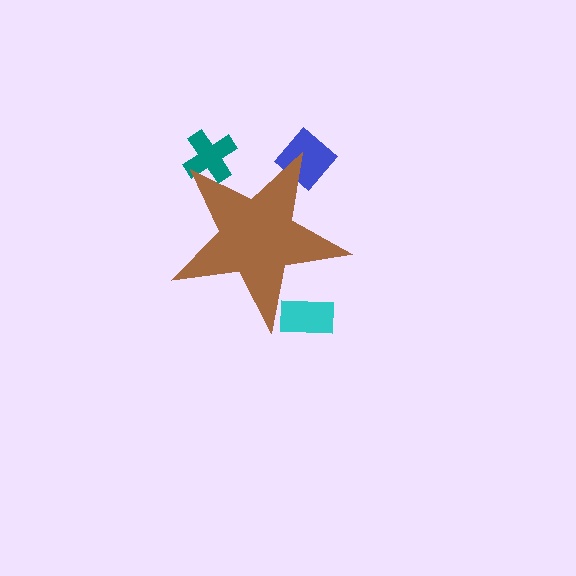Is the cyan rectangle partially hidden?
Yes, the cyan rectangle is partially hidden behind the brown star.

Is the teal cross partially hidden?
Yes, the teal cross is partially hidden behind the brown star.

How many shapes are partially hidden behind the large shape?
3 shapes are partially hidden.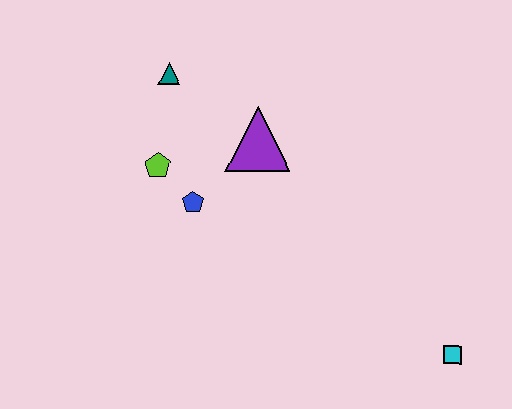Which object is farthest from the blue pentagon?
The cyan square is farthest from the blue pentagon.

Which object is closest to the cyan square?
The purple triangle is closest to the cyan square.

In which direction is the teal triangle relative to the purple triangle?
The teal triangle is to the left of the purple triangle.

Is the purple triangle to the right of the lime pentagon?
Yes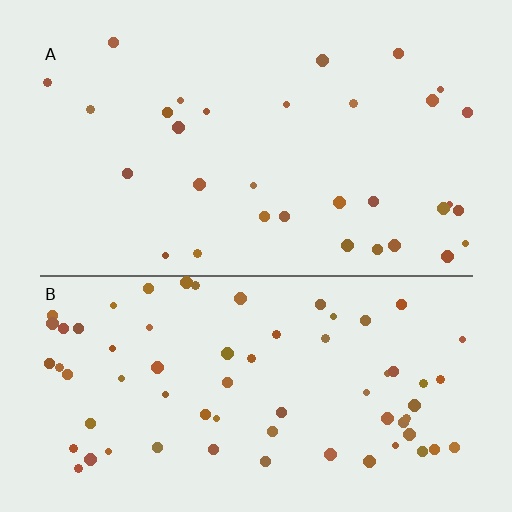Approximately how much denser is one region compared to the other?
Approximately 2.1× — region B over region A.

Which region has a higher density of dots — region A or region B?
B (the bottom).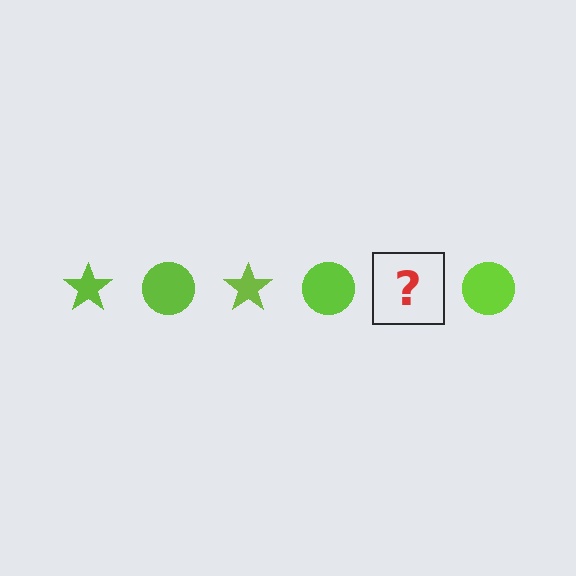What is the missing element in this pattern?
The missing element is a lime star.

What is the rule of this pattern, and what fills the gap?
The rule is that the pattern cycles through star, circle shapes in lime. The gap should be filled with a lime star.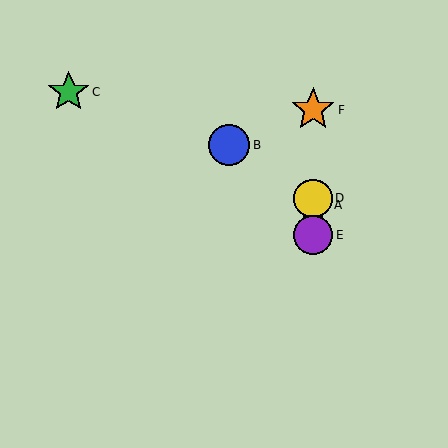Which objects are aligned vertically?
Objects A, D, E, F are aligned vertically.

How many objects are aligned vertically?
4 objects (A, D, E, F) are aligned vertically.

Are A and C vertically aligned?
No, A is at x≈313 and C is at x≈69.